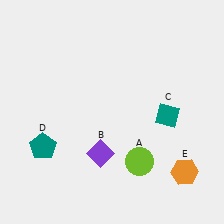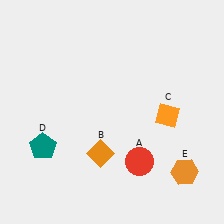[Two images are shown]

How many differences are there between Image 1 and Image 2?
There are 3 differences between the two images.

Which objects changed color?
A changed from lime to red. B changed from purple to orange. C changed from teal to orange.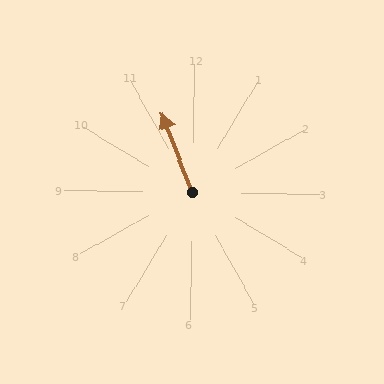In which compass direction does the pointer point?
North.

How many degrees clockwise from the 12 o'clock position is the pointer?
Approximately 338 degrees.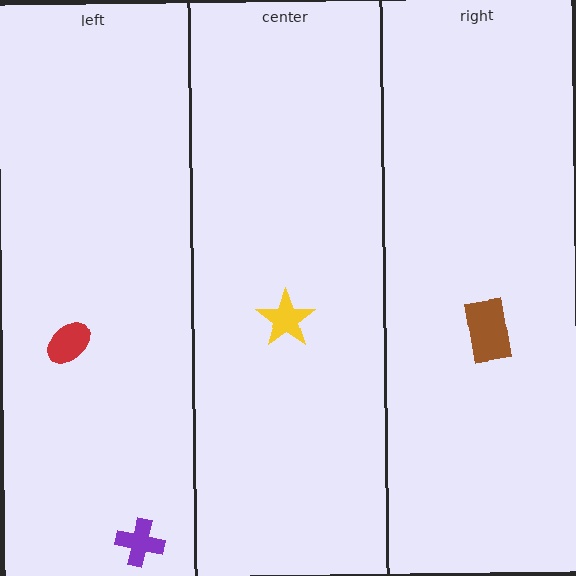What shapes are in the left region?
The purple cross, the red ellipse.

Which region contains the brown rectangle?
The right region.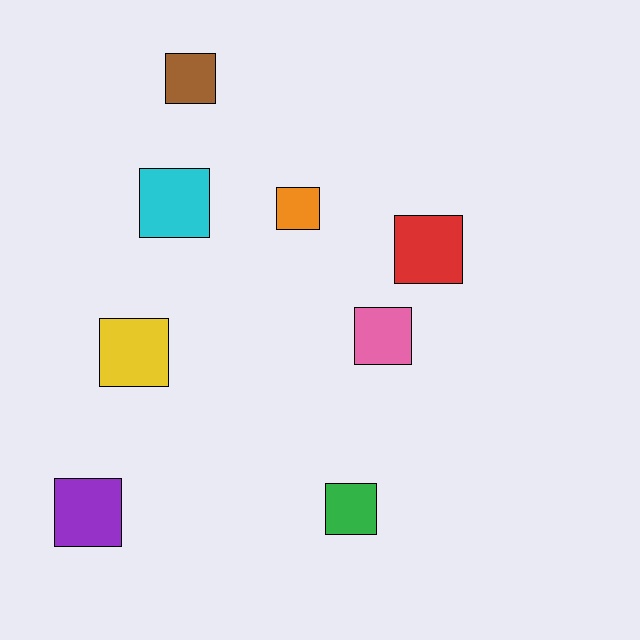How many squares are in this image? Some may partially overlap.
There are 8 squares.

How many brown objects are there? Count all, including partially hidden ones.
There is 1 brown object.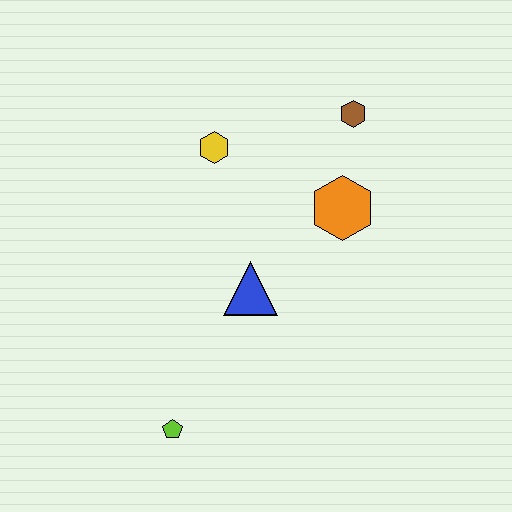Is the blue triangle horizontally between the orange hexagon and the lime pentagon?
Yes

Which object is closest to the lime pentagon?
The blue triangle is closest to the lime pentagon.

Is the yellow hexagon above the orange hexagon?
Yes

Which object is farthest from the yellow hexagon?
The lime pentagon is farthest from the yellow hexagon.